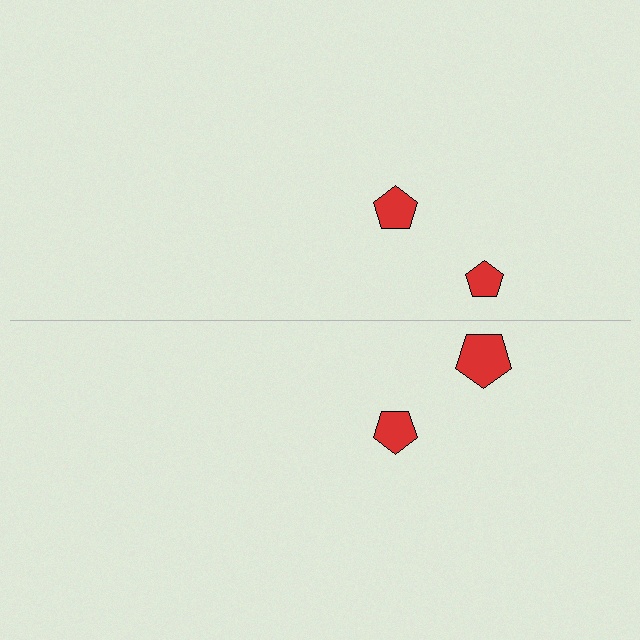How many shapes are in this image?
There are 4 shapes in this image.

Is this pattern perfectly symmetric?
No, the pattern is not perfectly symmetric. The red pentagon on the bottom side has a different size than its mirror counterpart.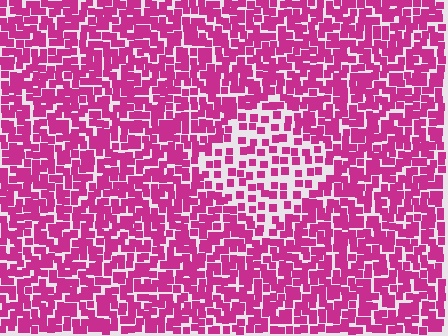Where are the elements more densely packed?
The elements are more densely packed outside the diamond boundary.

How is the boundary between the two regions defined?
The boundary is defined by a change in element density (approximately 2.0x ratio). All elements are the same color, size, and shape.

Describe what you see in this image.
The image contains small magenta elements arranged at two different densities. A diamond-shaped region is visible where the elements are less densely packed than the surrounding area.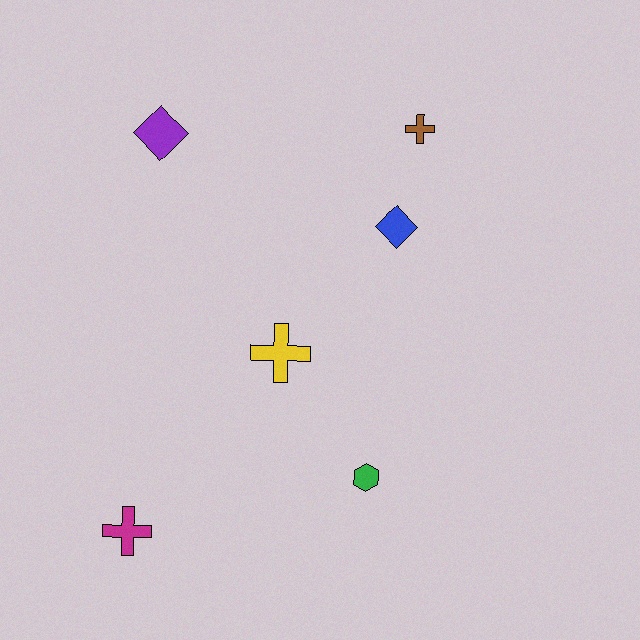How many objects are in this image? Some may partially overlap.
There are 6 objects.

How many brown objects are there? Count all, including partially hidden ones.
There is 1 brown object.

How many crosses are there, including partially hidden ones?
There are 3 crosses.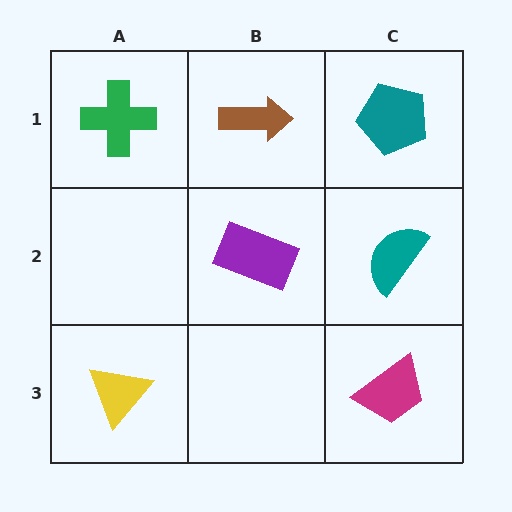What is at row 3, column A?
A yellow triangle.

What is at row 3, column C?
A magenta trapezoid.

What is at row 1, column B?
A brown arrow.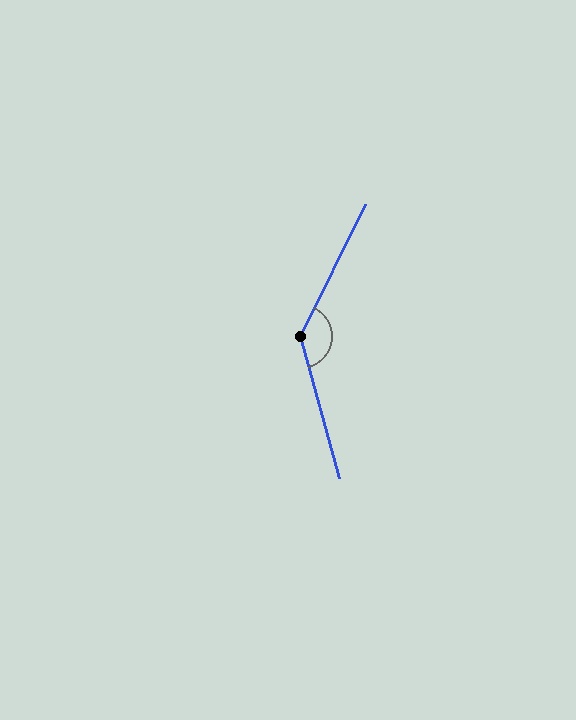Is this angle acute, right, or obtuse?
It is obtuse.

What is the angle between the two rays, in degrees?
Approximately 139 degrees.